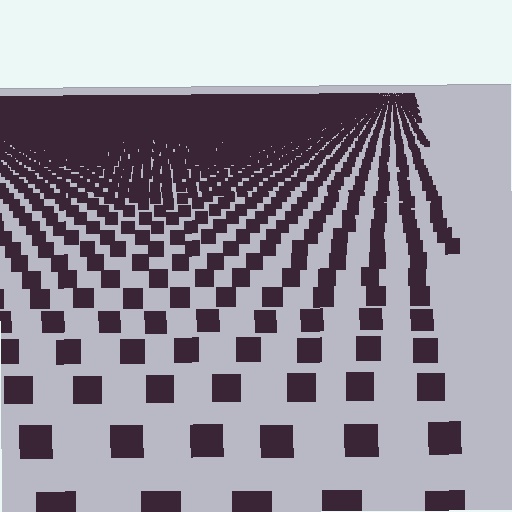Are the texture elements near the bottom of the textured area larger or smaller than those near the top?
Larger. Near the bottom, elements are closer to the viewer and appear at a bigger on-screen size.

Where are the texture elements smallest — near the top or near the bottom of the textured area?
Near the top.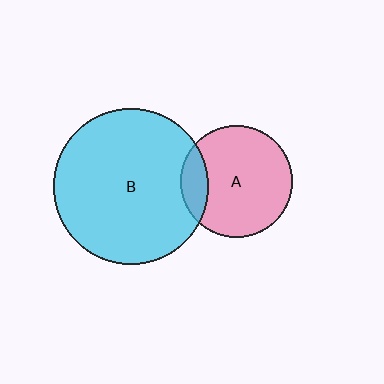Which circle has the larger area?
Circle B (cyan).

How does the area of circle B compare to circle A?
Approximately 1.9 times.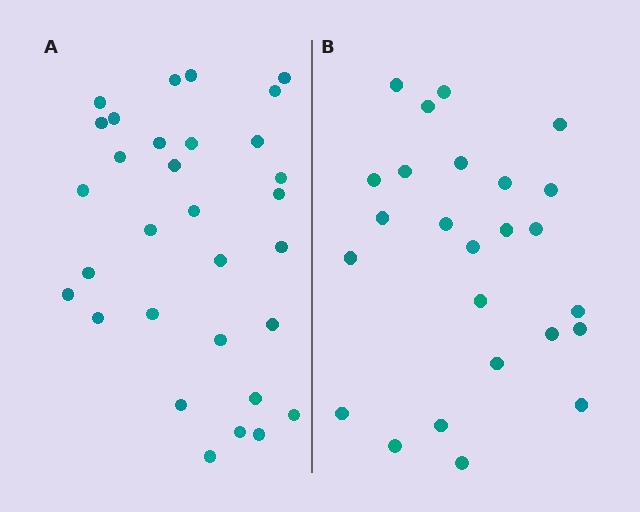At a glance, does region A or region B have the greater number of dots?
Region A (the left region) has more dots.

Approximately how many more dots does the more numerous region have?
Region A has about 6 more dots than region B.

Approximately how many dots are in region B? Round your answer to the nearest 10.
About 20 dots. (The exact count is 25, which rounds to 20.)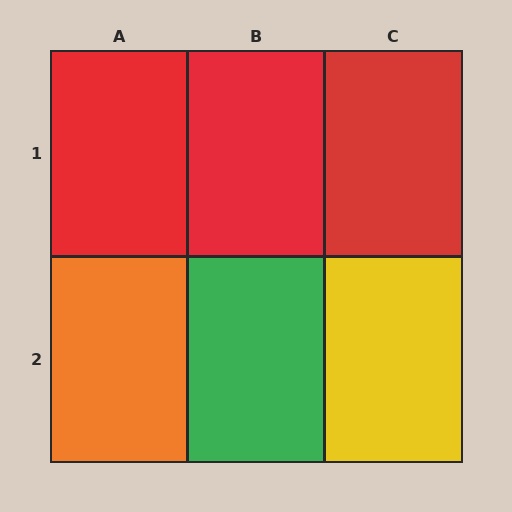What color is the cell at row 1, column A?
Red.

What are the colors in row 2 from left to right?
Orange, green, yellow.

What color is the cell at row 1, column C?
Red.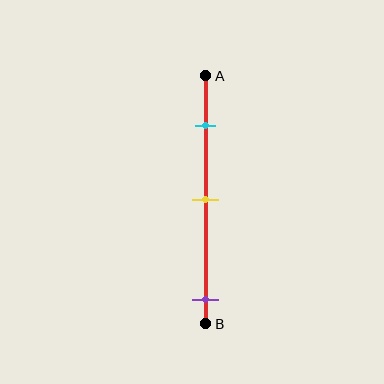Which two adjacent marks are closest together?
The cyan and yellow marks are the closest adjacent pair.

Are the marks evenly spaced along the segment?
No, the marks are not evenly spaced.